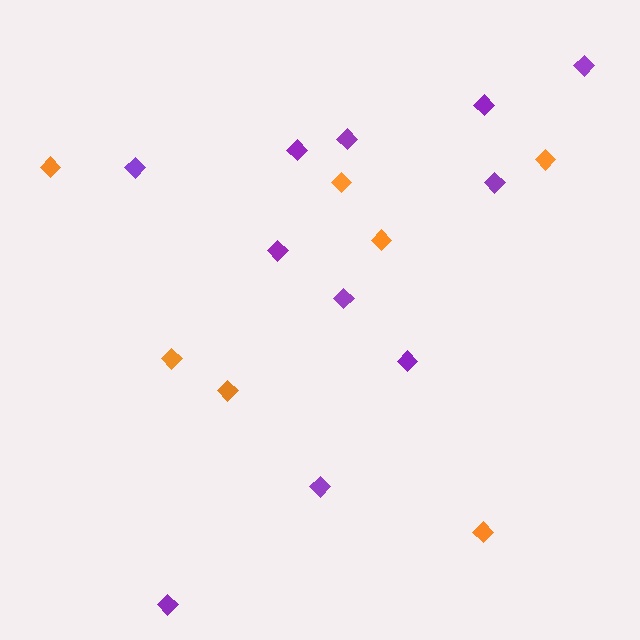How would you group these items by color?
There are 2 groups: one group of orange diamonds (7) and one group of purple diamonds (11).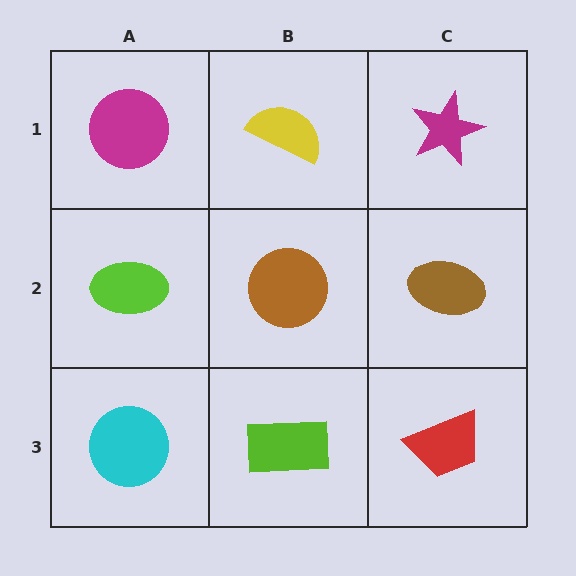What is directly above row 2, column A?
A magenta circle.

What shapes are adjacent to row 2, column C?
A magenta star (row 1, column C), a red trapezoid (row 3, column C), a brown circle (row 2, column B).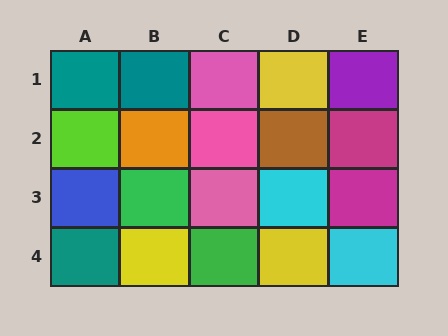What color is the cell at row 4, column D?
Yellow.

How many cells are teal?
3 cells are teal.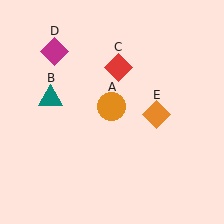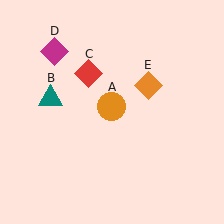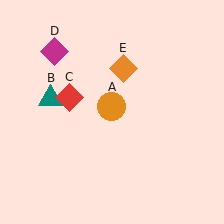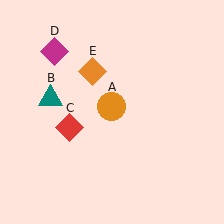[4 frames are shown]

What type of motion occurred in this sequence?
The red diamond (object C), orange diamond (object E) rotated counterclockwise around the center of the scene.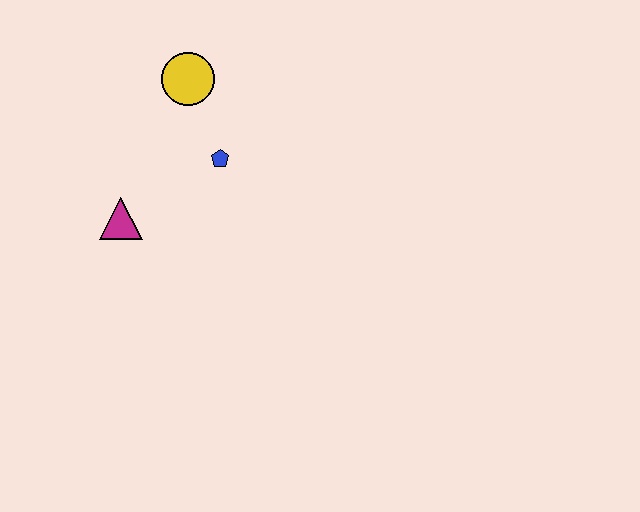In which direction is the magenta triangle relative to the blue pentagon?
The magenta triangle is to the left of the blue pentagon.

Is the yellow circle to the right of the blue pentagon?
No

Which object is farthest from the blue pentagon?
The magenta triangle is farthest from the blue pentagon.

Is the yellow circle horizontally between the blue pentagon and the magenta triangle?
Yes